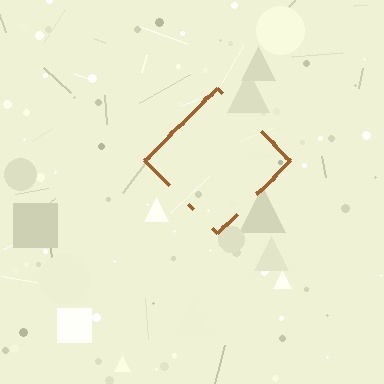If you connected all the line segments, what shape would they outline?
They would outline a diamond.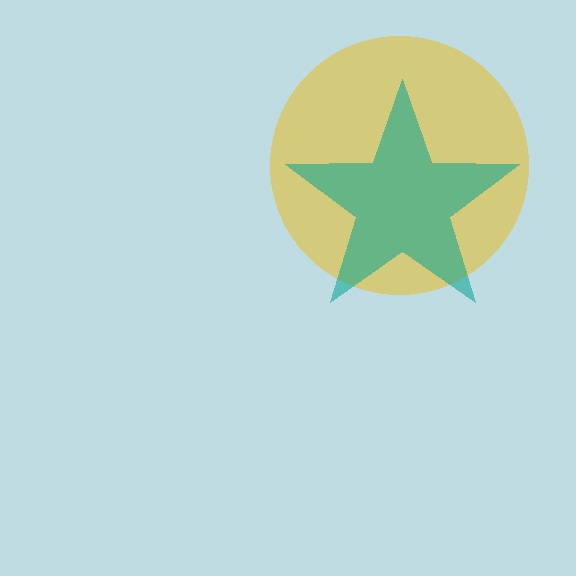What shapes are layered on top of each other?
The layered shapes are: a yellow circle, a teal star.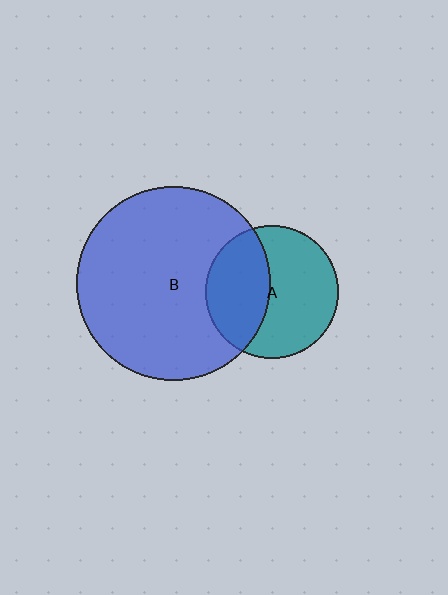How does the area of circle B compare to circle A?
Approximately 2.1 times.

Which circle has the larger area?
Circle B (blue).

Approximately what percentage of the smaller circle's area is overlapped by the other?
Approximately 40%.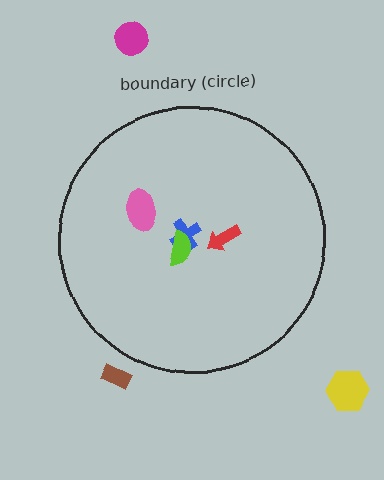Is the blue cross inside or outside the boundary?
Inside.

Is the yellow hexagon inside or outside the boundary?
Outside.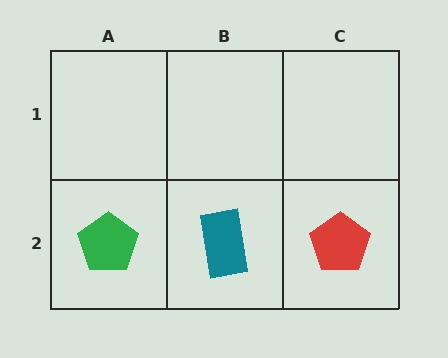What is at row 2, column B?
A teal rectangle.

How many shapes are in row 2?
3 shapes.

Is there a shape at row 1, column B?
No, that cell is empty.